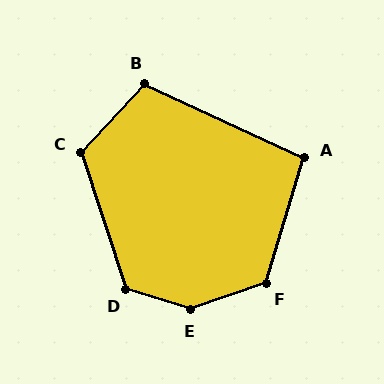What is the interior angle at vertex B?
Approximately 108 degrees (obtuse).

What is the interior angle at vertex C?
Approximately 119 degrees (obtuse).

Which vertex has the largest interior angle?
E, at approximately 143 degrees.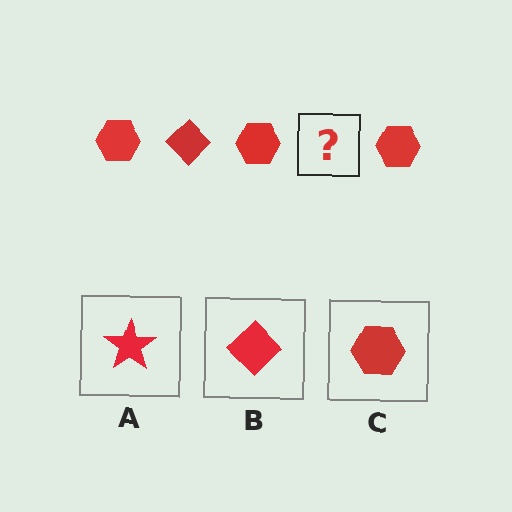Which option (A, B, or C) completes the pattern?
B.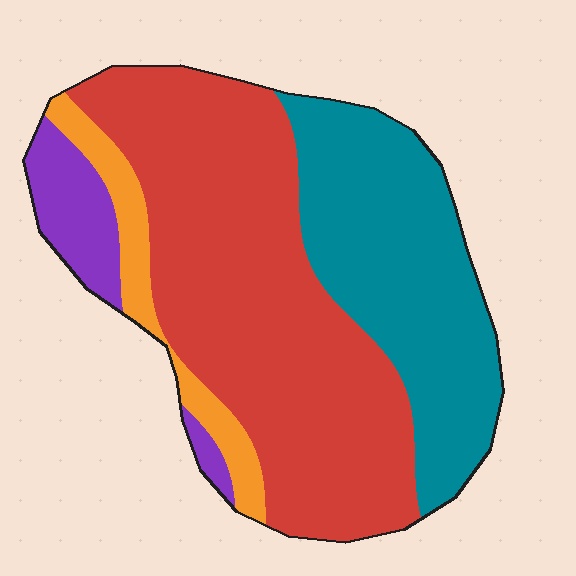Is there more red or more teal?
Red.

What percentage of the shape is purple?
Purple takes up less than a sixth of the shape.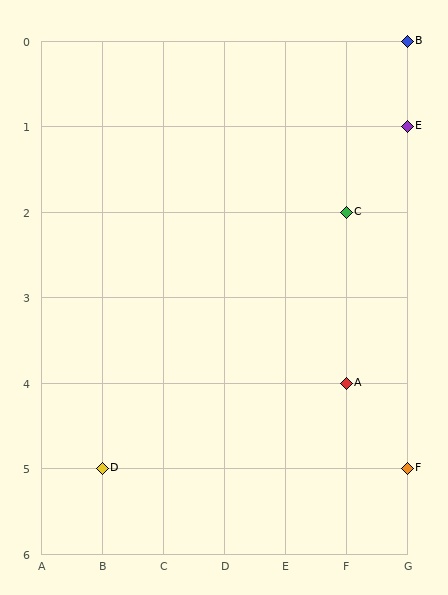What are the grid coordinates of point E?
Point E is at grid coordinates (G, 1).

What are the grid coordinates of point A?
Point A is at grid coordinates (F, 4).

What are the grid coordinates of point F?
Point F is at grid coordinates (G, 5).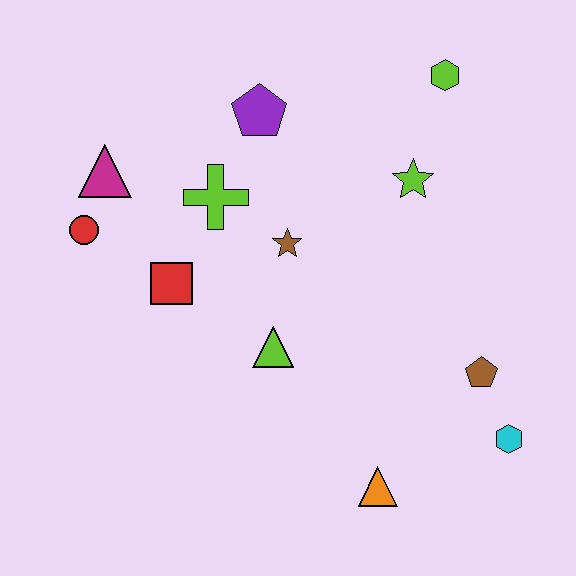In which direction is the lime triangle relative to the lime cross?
The lime triangle is below the lime cross.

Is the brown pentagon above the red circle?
No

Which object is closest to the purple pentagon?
The lime cross is closest to the purple pentagon.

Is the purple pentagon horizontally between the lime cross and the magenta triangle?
No